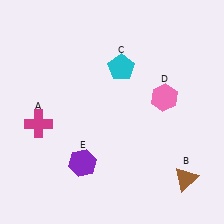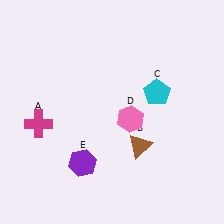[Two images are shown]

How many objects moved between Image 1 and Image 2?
3 objects moved between the two images.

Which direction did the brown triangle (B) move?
The brown triangle (B) moved left.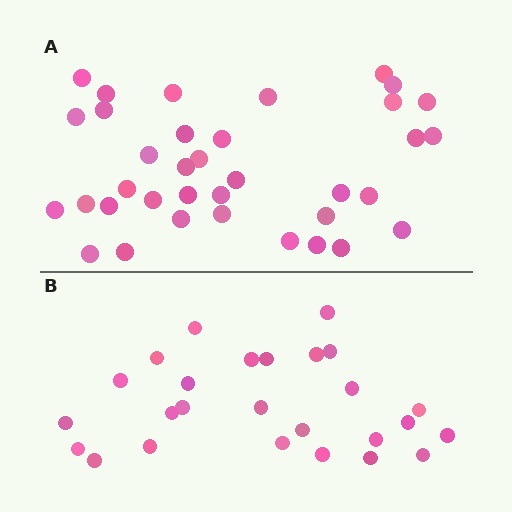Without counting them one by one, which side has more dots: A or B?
Region A (the top region) has more dots.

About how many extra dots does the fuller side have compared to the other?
Region A has roughly 10 or so more dots than region B.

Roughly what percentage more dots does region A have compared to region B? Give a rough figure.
About 40% more.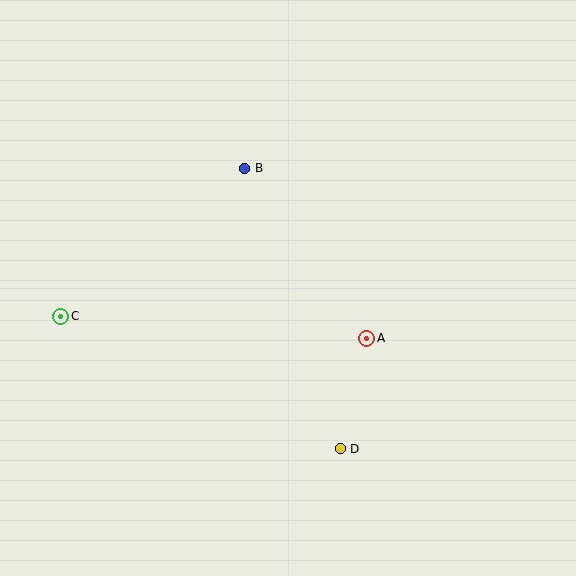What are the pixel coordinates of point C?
Point C is at (61, 316).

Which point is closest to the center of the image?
Point A at (367, 338) is closest to the center.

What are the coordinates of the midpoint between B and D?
The midpoint between B and D is at (292, 308).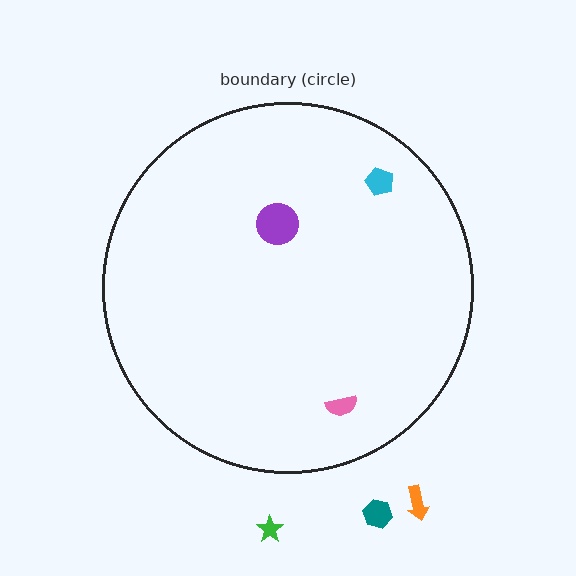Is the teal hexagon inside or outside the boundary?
Outside.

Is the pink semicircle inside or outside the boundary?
Inside.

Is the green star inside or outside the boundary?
Outside.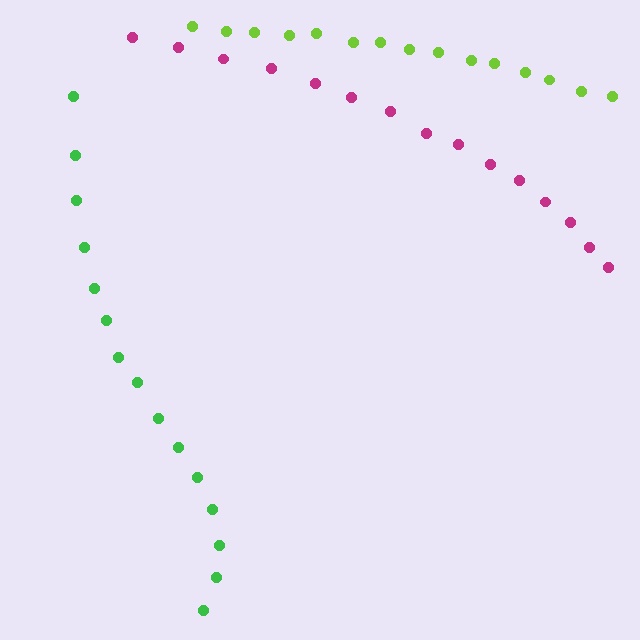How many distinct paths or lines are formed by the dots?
There are 3 distinct paths.